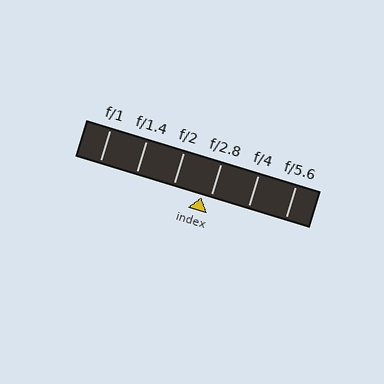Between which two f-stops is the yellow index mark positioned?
The index mark is between f/2 and f/2.8.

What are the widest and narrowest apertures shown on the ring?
The widest aperture shown is f/1 and the narrowest is f/5.6.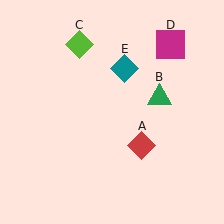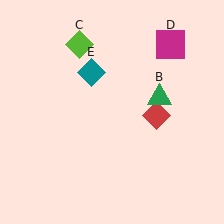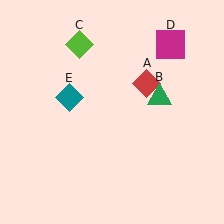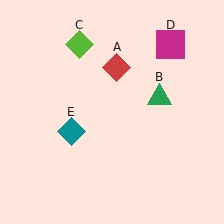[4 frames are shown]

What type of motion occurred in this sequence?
The red diamond (object A), teal diamond (object E) rotated counterclockwise around the center of the scene.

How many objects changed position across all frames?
2 objects changed position: red diamond (object A), teal diamond (object E).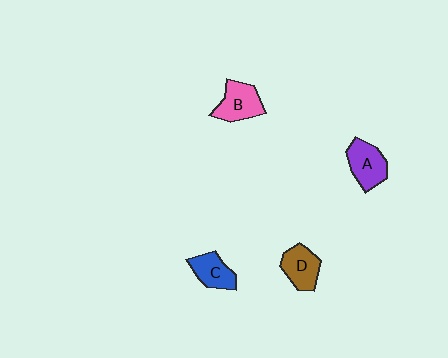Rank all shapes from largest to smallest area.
From largest to smallest: A (purple), B (pink), D (brown), C (blue).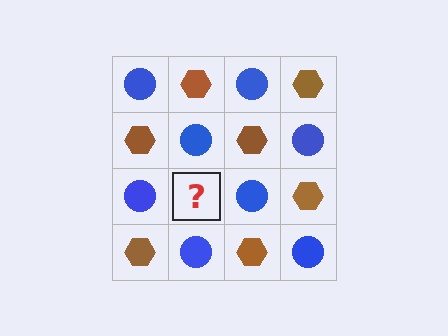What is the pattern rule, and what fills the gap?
The rule is that it alternates blue circle and brown hexagon in a checkerboard pattern. The gap should be filled with a brown hexagon.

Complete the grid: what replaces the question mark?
The question mark should be replaced with a brown hexagon.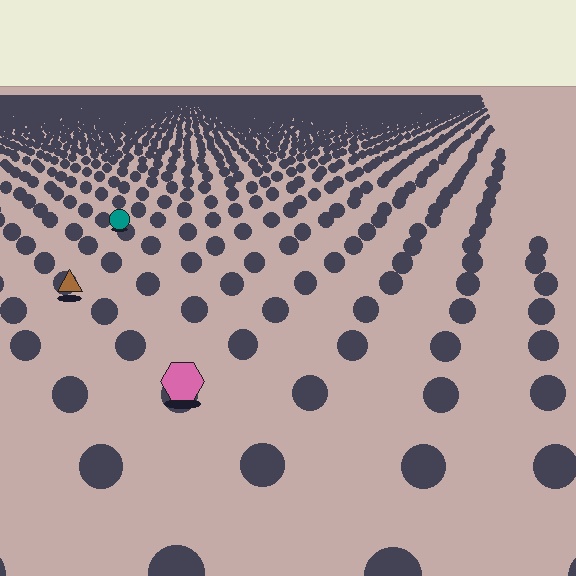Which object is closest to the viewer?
The pink hexagon is closest. The texture marks near it are larger and more spread out.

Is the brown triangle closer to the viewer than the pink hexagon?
No. The pink hexagon is closer — you can tell from the texture gradient: the ground texture is coarser near it.